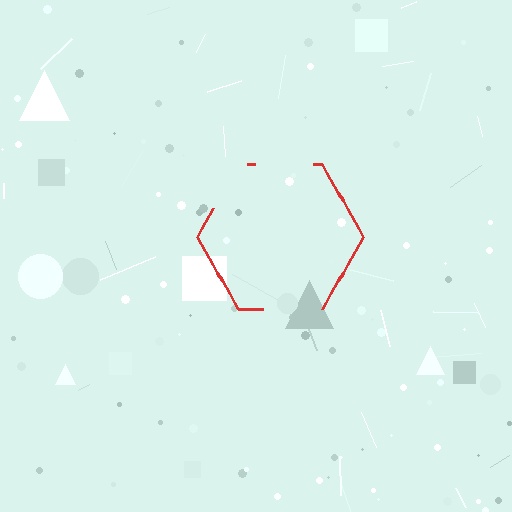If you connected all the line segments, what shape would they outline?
They would outline a hexagon.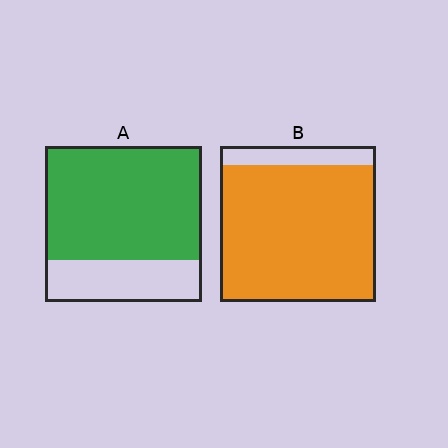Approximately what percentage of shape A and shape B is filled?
A is approximately 75% and B is approximately 90%.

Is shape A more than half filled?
Yes.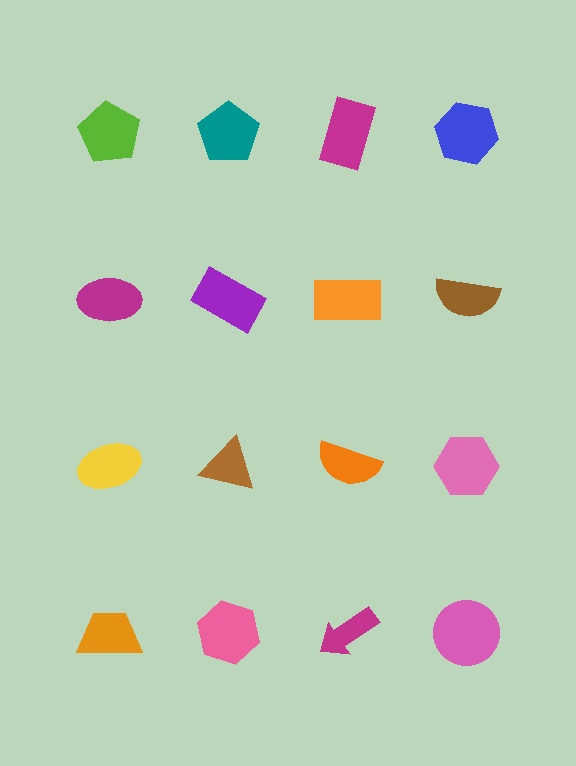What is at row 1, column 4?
A blue hexagon.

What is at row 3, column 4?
A pink hexagon.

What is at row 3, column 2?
A brown triangle.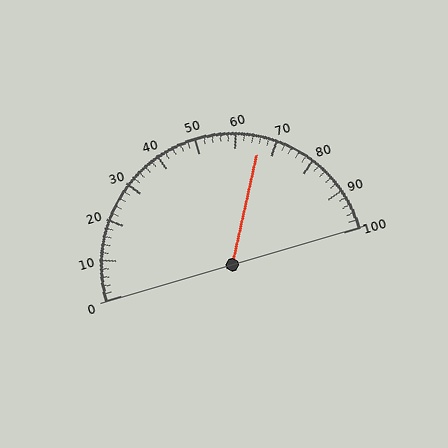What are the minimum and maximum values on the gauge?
The gauge ranges from 0 to 100.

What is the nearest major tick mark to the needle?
The nearest major tick mark is 70.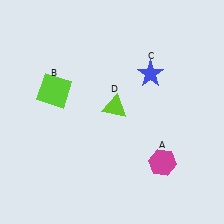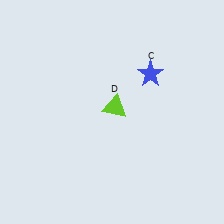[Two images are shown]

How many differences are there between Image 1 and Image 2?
There are 2 differences between the two images.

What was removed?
The magenta hexagon (A), the lime square (B) were removed in Image 2.